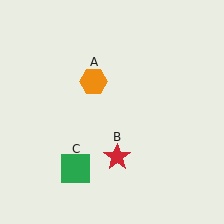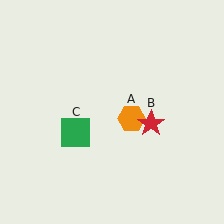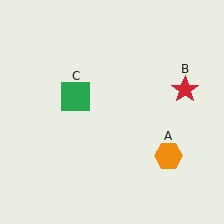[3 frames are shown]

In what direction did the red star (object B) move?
The red star (object B) moved up and to the right.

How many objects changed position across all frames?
3 objects changed position: orange hexagon (object A), red star (object B), green square (object C).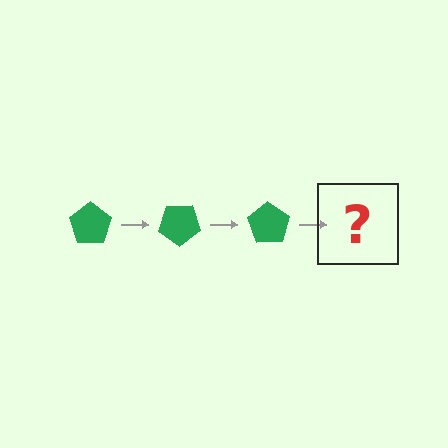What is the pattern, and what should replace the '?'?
The pattern is that the pentagon rotates 35 degrees each step. The '?' should be a green pentagon rotated 105 degrees.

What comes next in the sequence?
The next element should be a green pentagon rotated 105 degrees.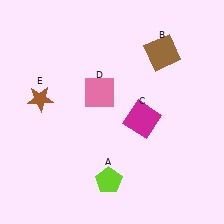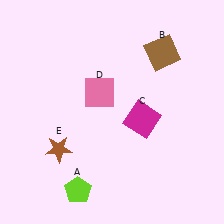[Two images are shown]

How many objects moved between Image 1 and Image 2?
2 objects moved between the two images.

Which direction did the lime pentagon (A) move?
The lime pentagon (A) moved left.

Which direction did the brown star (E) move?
The brown star (E) moved down.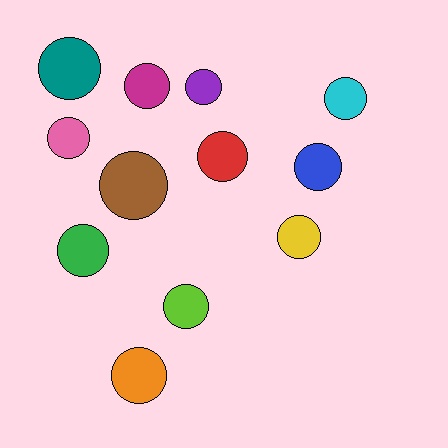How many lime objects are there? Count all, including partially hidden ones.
There is 1 lime object.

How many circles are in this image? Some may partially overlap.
There are 12 circles.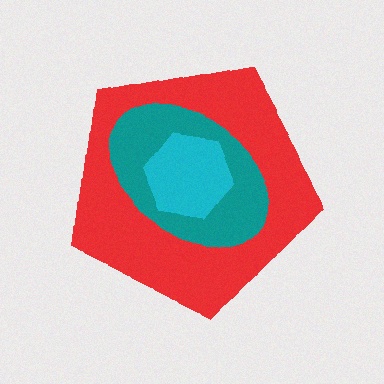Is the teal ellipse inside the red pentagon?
Yes.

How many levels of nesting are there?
3.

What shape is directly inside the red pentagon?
The teal ellipse.